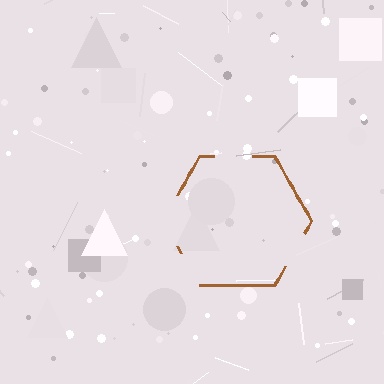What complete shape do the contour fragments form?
The contour fragments form a hexagon.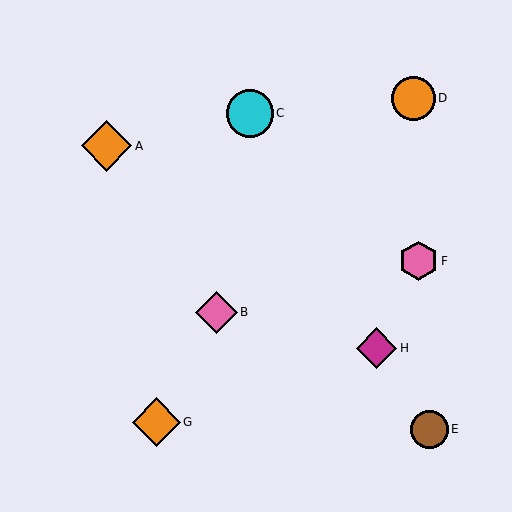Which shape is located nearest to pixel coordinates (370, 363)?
The magenta diamond (labeled H) at (377, 348) is nearest to that location.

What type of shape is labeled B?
Shape B is a pink diamond.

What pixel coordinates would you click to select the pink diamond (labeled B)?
Click at (216, 312) to select the pink diamond B.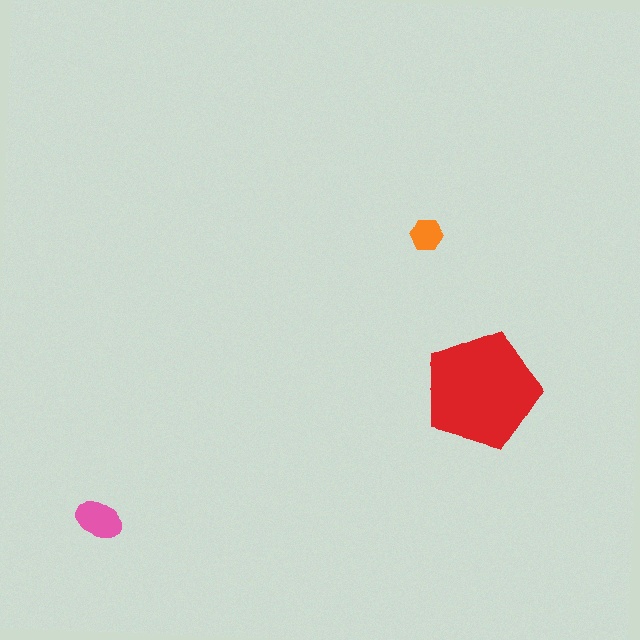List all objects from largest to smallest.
The red pentagon, the pink ellipse, the orange hexagon.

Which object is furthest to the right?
The red pentagon is rightmost.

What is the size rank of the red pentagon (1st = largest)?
1st.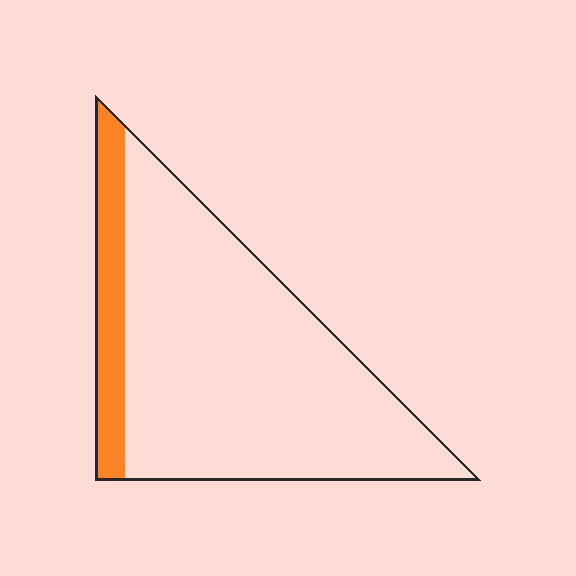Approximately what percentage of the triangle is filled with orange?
Approximately 15%.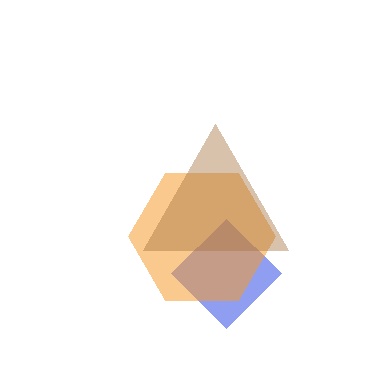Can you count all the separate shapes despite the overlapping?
Yes, there are 3 separate shapes.